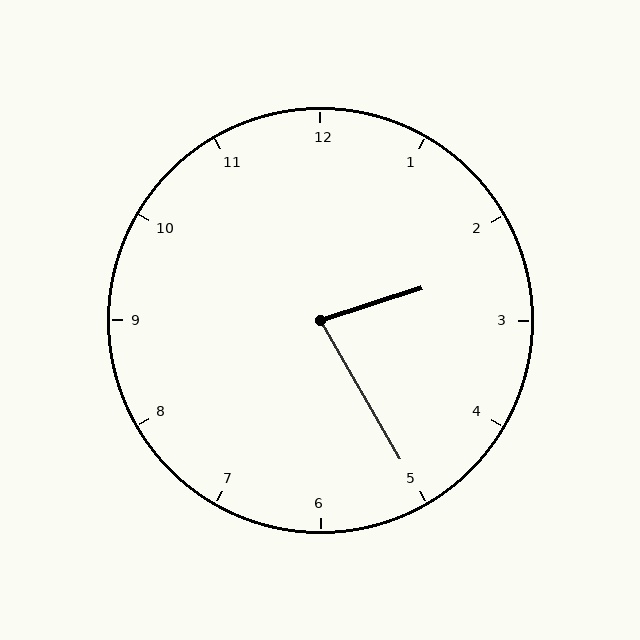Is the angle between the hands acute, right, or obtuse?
It is acute.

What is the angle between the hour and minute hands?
Approximately 78 degrees.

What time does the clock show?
2:25.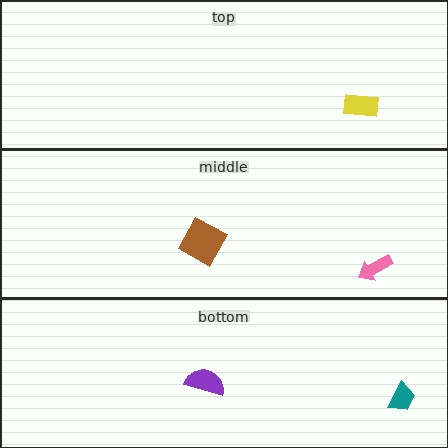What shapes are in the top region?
The yellow rectangle.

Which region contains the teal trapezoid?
The bottom region.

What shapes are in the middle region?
The pink arrow, the brown diamond.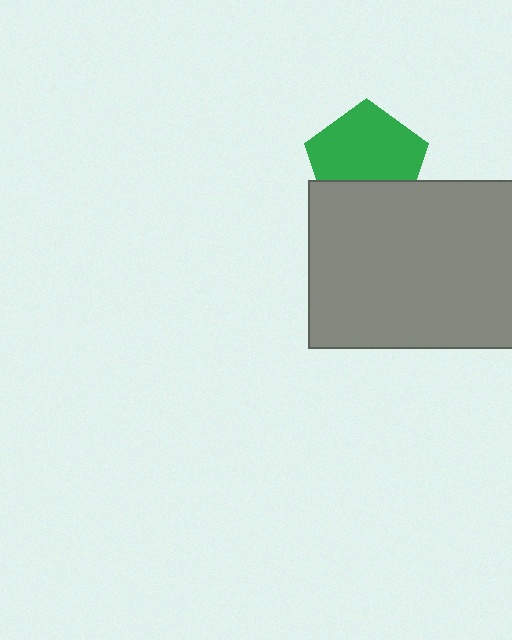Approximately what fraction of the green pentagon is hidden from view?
Roughly 33% of the green pentagon is hidden behind the gray rectangle.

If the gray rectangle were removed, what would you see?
You would see the complete green pentagon.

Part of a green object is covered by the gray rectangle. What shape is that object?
It is a pentagon.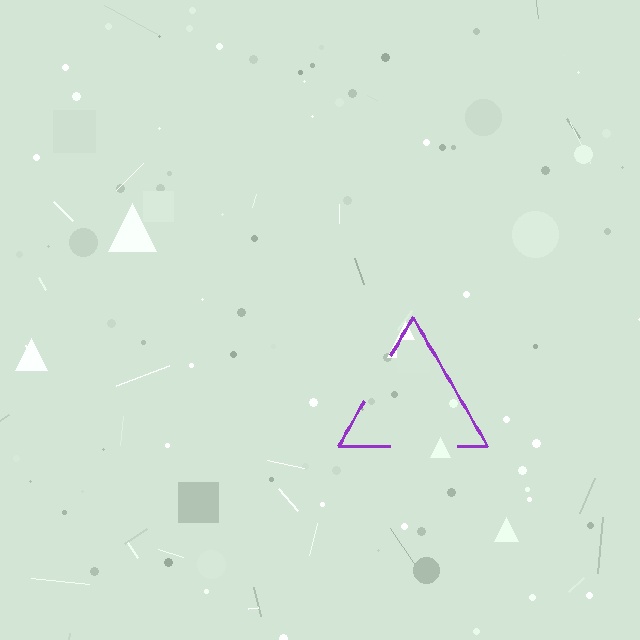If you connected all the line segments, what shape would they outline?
They would outline a triangle.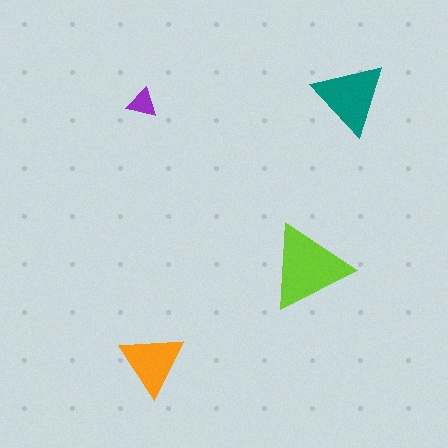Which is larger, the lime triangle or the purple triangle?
The lime one.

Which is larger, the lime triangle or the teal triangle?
The lime one.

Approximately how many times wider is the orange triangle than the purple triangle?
About 2 times wider.